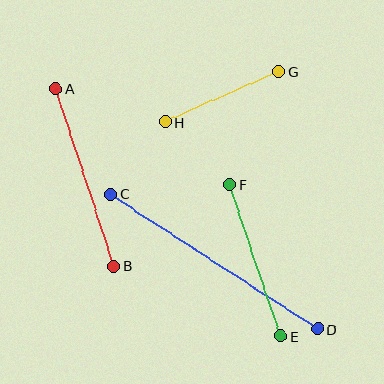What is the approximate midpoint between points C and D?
The midpoint is at approximately (214, 262) pixels.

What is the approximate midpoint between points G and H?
The midpoint is at approximately (222, 97) pixels.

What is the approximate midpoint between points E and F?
The midpoint is at approximately (255, 261) pixels.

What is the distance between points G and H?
The distance is approximately 124 pixels.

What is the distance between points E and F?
The distance is approximately 160 pixels.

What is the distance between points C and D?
The distance is approximately 248 pixels.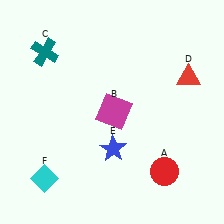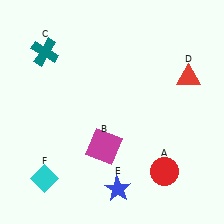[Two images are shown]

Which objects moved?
The objects that moved are: the magenta square (B), the blue star (E).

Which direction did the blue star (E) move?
The blue star (E) moved down.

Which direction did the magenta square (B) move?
The magenta square (B) moved down.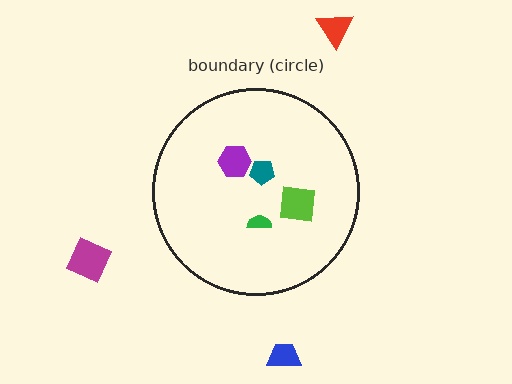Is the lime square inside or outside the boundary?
Inside.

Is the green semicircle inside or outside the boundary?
Inside.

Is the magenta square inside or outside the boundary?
Outside.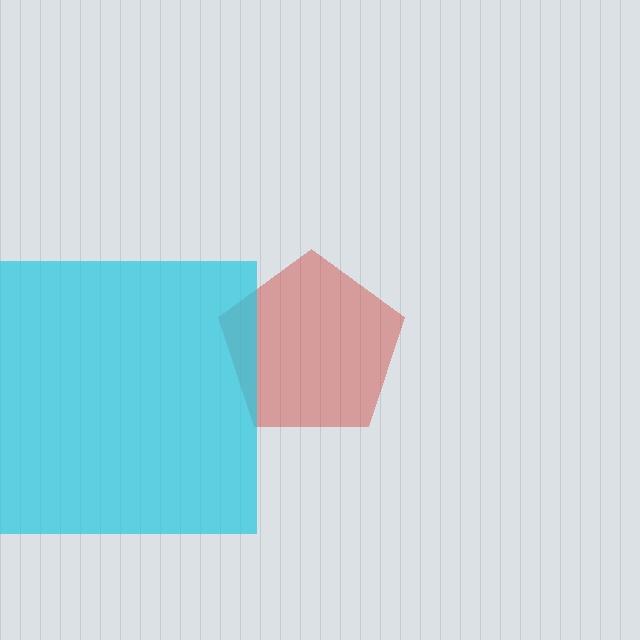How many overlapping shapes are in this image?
There are 2 overlapping shapes in the image.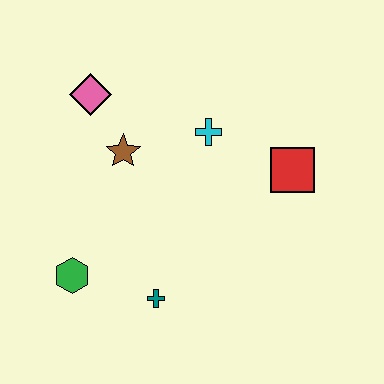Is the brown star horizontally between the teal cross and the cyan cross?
No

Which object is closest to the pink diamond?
The brown star is closest to the pink diamond.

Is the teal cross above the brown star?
No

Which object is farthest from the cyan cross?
The green hexagon is farthest from the cyan cross.